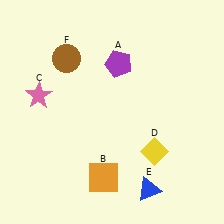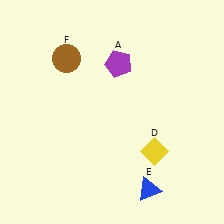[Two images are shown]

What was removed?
The pink star (C), the orange square (B) were removed in Image 2.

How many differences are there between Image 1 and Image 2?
There are 2 differences between the two images.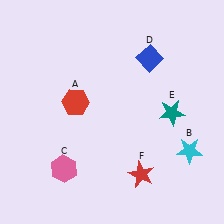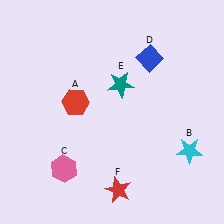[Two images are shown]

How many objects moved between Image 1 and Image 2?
2 objects moved between the two images.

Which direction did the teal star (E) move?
The teal star (E) moved left.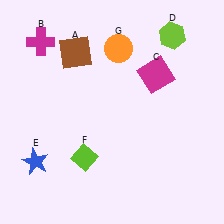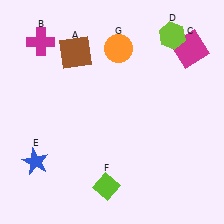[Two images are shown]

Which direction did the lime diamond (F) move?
The lime diamond (F) moved down.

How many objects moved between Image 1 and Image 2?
2 objects moved between the two images.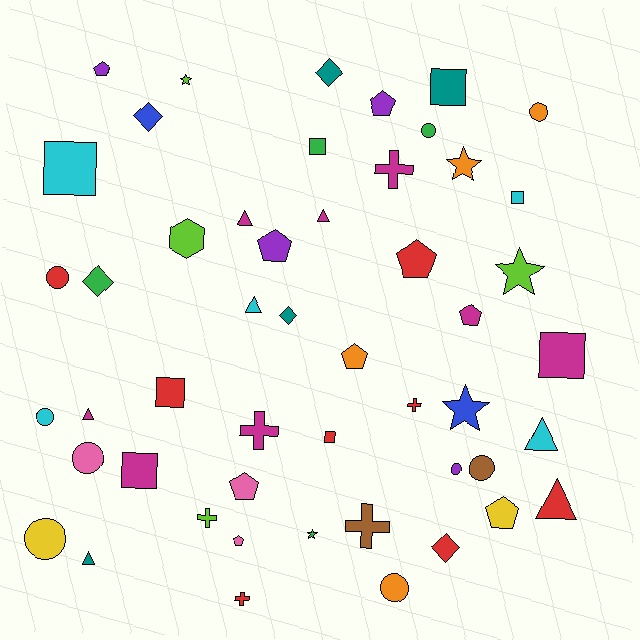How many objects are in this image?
There are 50 objects.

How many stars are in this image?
There are 5 stars.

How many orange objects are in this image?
There are 4 orange objects.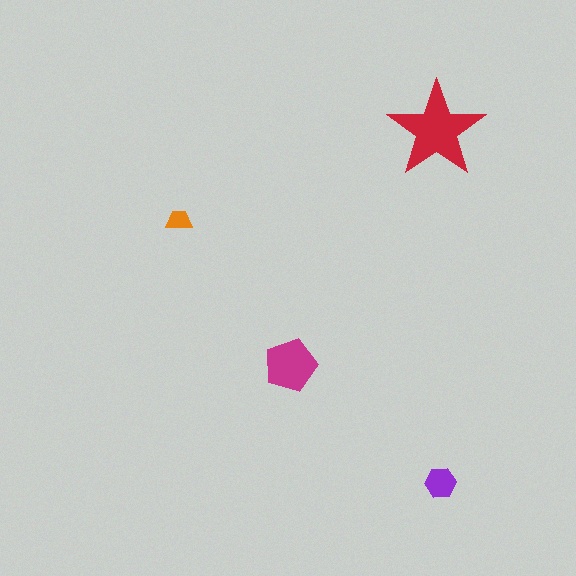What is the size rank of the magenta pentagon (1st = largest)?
2nd.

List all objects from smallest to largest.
The orange trapezoid, the purple hexagon, the magenta pentagon, the red star.